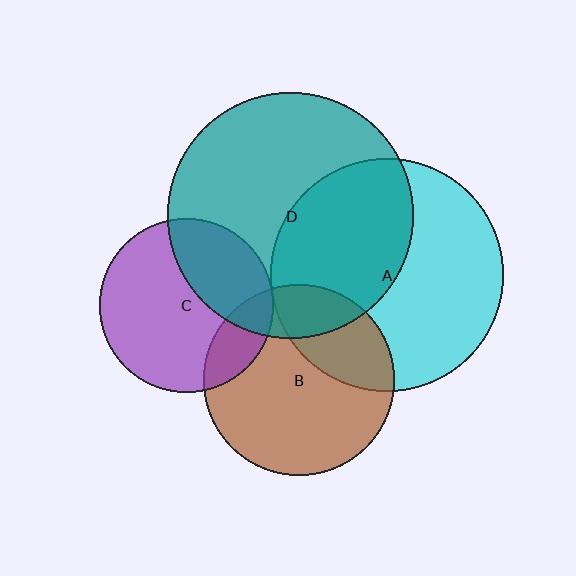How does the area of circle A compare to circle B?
Approximately 1.5 times.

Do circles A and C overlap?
Yes.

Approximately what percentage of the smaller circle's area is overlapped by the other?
Approximately 5%.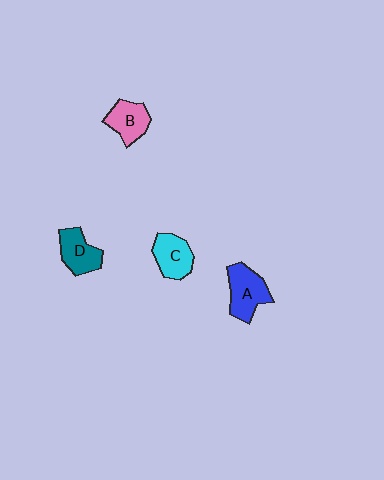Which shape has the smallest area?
Shape B (pink).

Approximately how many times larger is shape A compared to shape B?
Approximately 1.2 times.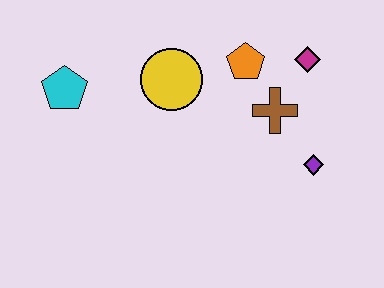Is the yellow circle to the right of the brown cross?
No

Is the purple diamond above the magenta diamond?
No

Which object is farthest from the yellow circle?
The purple diamond is farthest from the yellow circle.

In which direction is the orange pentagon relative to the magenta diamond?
The orange pentagon is to the left of the magenta diamond.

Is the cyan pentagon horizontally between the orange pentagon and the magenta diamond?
No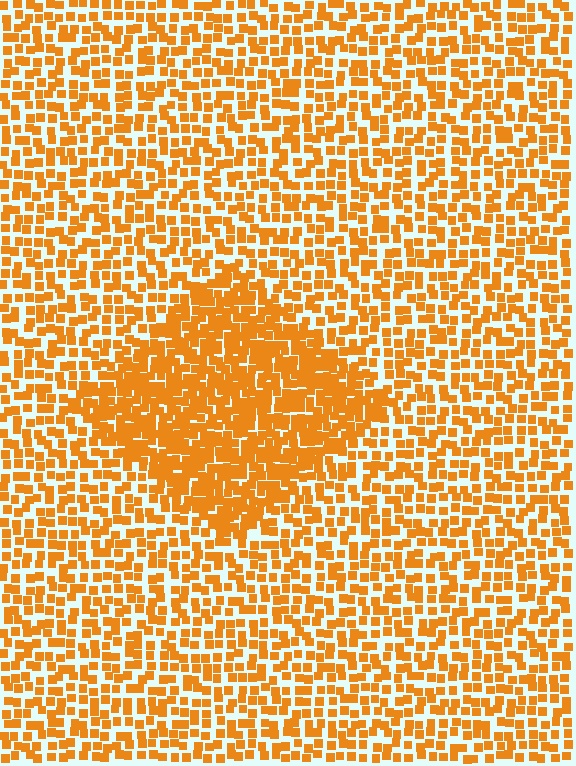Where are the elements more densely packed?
The elements are more densely packed inside the diamond boundary.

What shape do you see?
I see a diamond.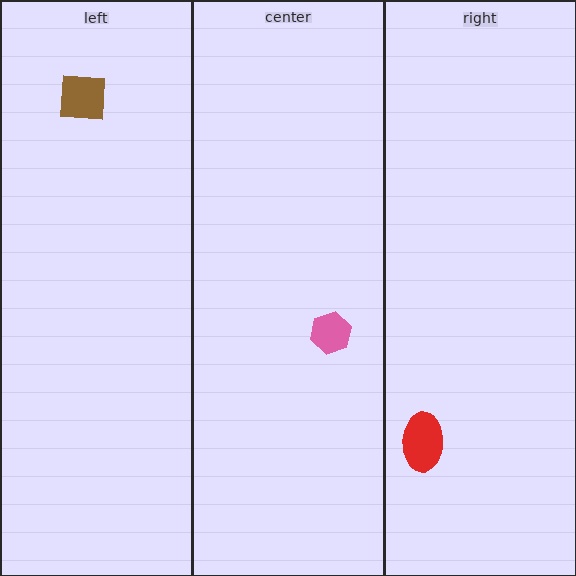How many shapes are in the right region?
1.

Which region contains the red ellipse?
The right region.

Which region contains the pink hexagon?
The center region.